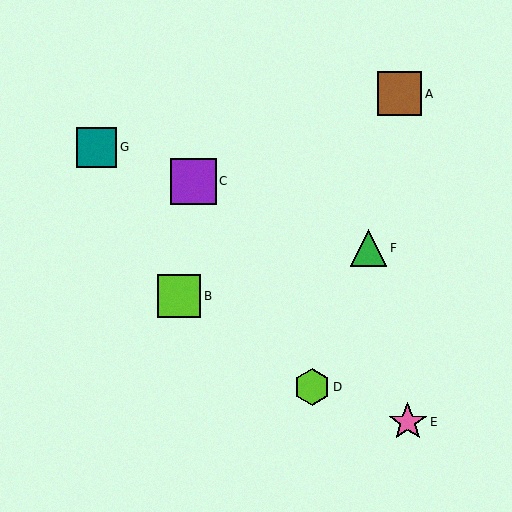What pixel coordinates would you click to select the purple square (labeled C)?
Click at (194, 181) to select the purple square C.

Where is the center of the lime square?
The center of the lime square is at (179, 296).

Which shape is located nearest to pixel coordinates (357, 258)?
The green triangle (labeled F) at (369, 248) is nearest to that location.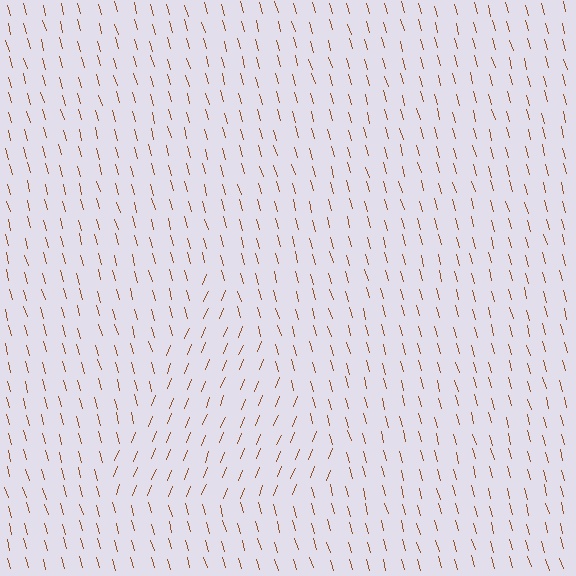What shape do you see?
I see a triangle.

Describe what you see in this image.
The image is filled with small brown line segments. A triangle region in the image has lines oriented differently from the surrounding lines, creating a visible texture boundary.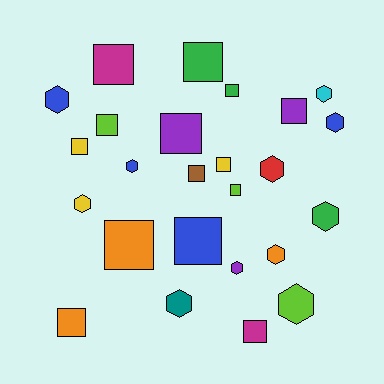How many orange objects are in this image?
There are 3 orange objects.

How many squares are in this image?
There are 14 squares.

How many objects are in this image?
There are 25 objects.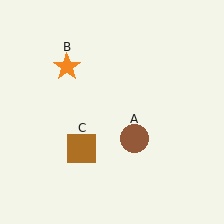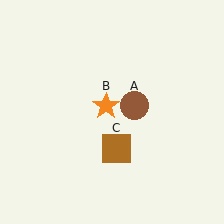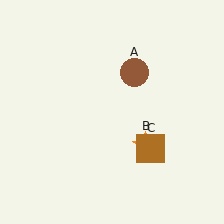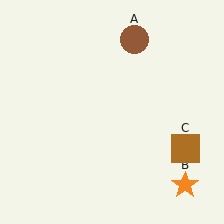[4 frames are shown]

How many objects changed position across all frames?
3 objects changed position: brown circle (object A), orange star (object B), brown square (object C).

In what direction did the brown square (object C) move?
The brown square (object C) moved right.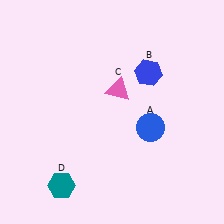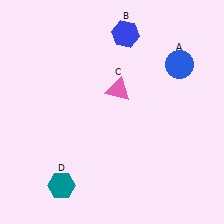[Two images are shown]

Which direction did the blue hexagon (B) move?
The blue hexagon (B) moved up.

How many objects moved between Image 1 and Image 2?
2 objects moved between the two images.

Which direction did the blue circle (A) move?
The blue circle (A) moved up.